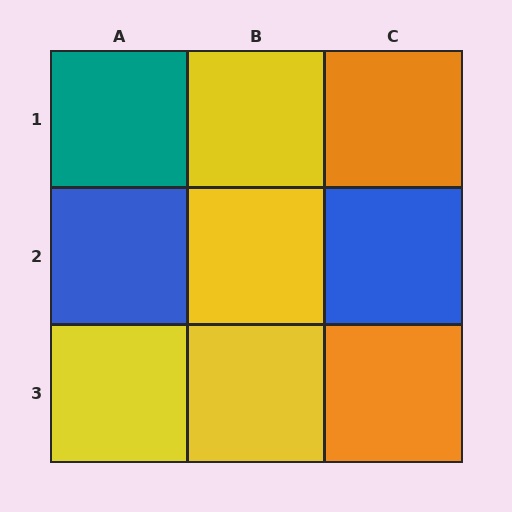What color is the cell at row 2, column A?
Blue.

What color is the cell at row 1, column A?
Teal.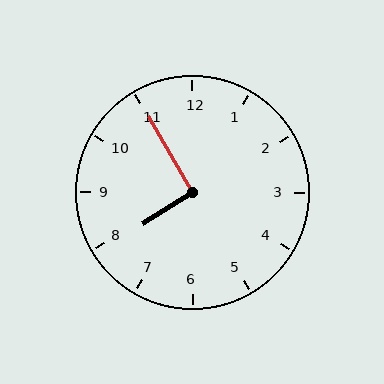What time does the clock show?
7:55.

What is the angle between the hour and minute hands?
Approximately 92 degrees.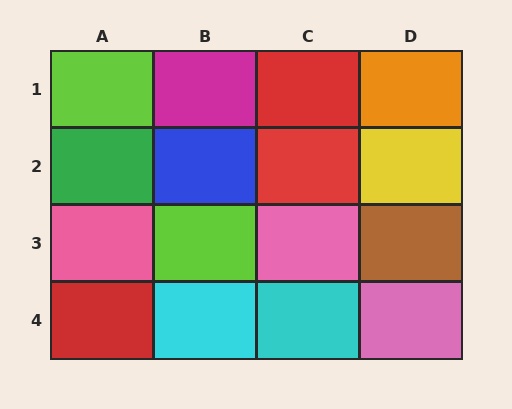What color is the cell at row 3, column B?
Lime.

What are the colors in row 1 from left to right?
Lime, magenta, red, orange.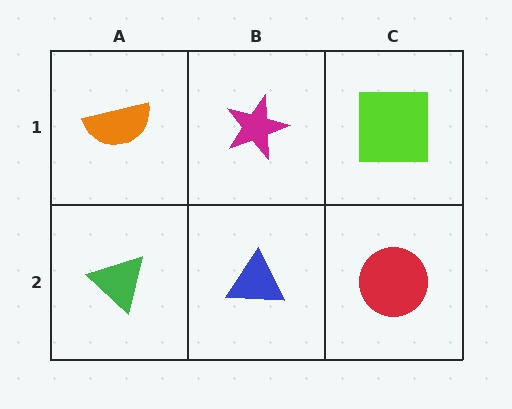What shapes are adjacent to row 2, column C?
A lime square (row 1, column C), a blue triangle (row 2, column B).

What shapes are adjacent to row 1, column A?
A green triangle (row 2, column A), a magenta star (row 1, column B).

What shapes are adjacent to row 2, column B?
A magenta star (row 1, column B), a green triangle (row 2, column A), a red circle (row 2, column C).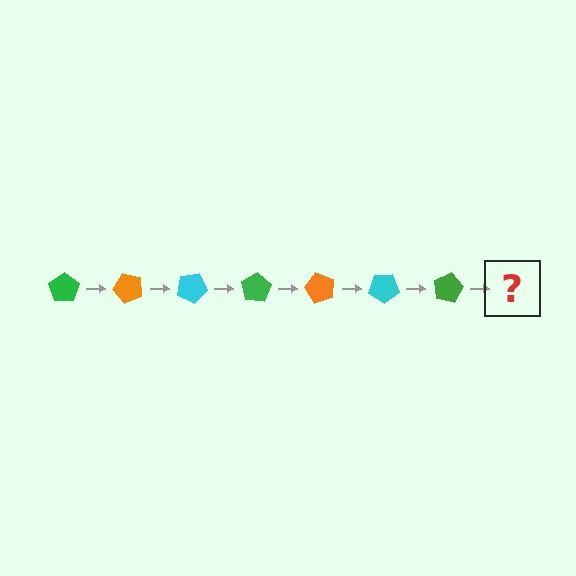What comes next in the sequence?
The next element should be an orange pentagon, rotated 350 degrees from the start.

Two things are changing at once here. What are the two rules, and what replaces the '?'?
The two rules are that it rotates 50 degrees each step and the color cycles through green, orange, and cyan. The '?' should be an orange pentagon, rotated 350 degrees from the start.